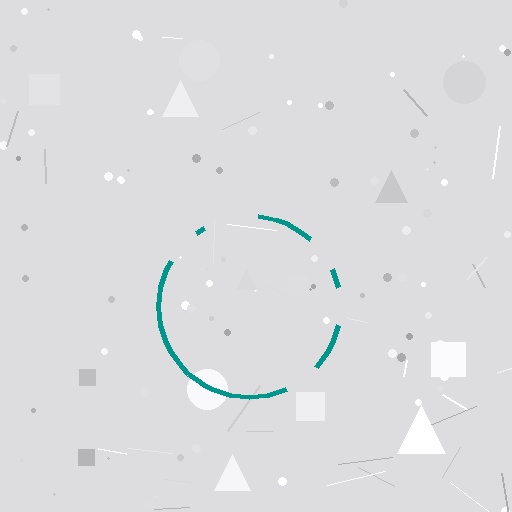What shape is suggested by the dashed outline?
The dashed outline suggests a circle.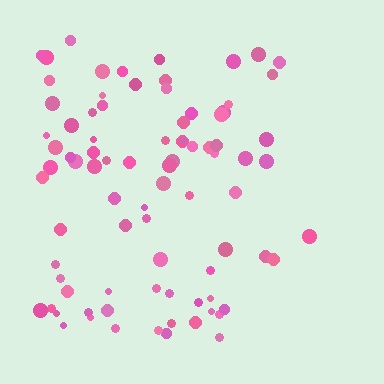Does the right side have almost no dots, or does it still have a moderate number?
Still a moderate number, just noticeably fewer than the left.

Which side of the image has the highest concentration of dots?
The left.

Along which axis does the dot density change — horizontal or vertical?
Horizontal.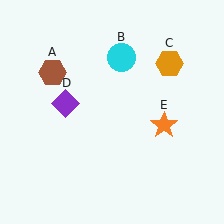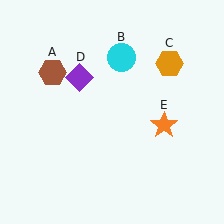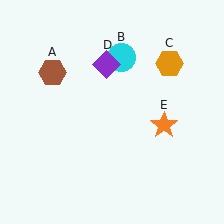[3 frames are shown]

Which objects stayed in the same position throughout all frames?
Brown hexagon (object A) and cyan circle (object B) and orange hexagon (object C) and orange star (object E) remained stationary.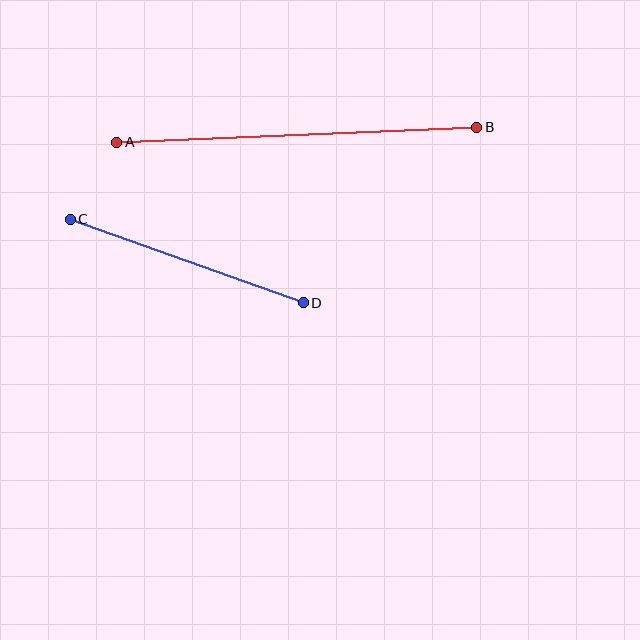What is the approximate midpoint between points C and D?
The midpoint is at approximately (187, 261) pixels.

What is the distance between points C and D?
The distance is approximately 248 pixels.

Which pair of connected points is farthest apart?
Points A and B are farthest apart.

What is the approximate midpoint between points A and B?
The midpoint is at approximately (297, 135) pixels.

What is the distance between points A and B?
The distance is approximately 360 pixels.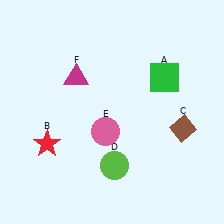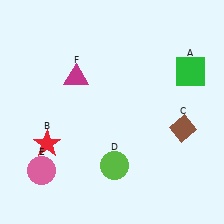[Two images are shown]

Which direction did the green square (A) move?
The green square (A) moved right.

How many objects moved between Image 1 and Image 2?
2 objects moved between the two images.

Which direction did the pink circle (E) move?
The pink circle (E) moved left.